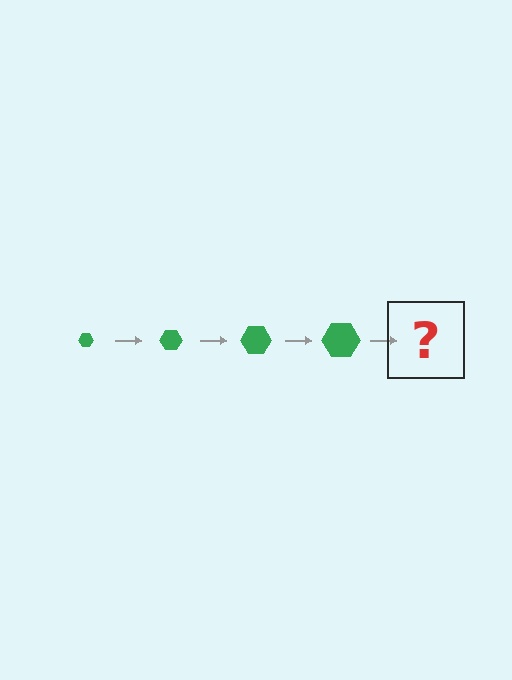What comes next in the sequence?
The next element should be a green hexagon, larger than the previous one.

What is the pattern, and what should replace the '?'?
The pattern is that the hexagon gets progressively larger each step. The '?' should be a green hexagon, larger than the previous one.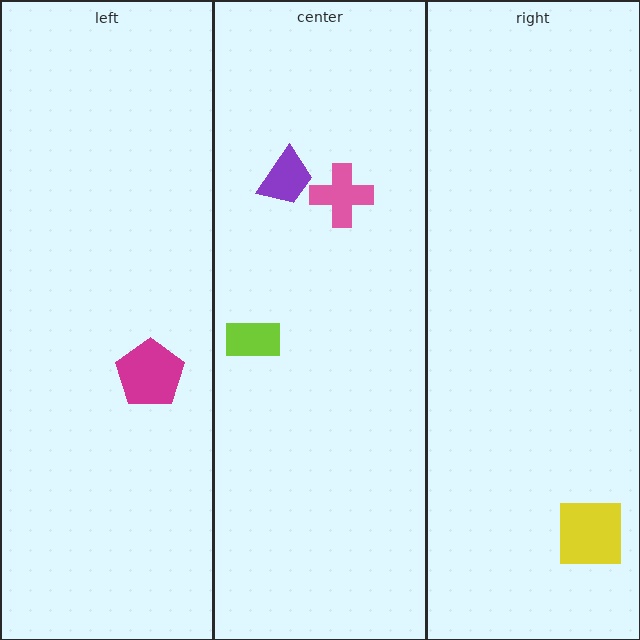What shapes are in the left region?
The magenta pentagon.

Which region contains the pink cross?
The center region.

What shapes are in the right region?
The yellow square.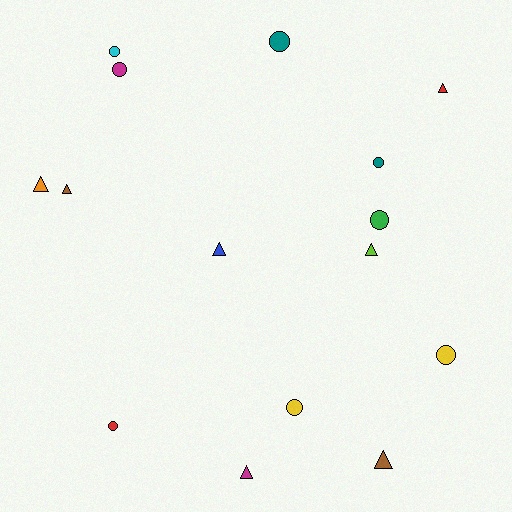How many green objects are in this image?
There is 1 green object.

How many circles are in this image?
There are 8 circles.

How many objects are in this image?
There are 15 objects.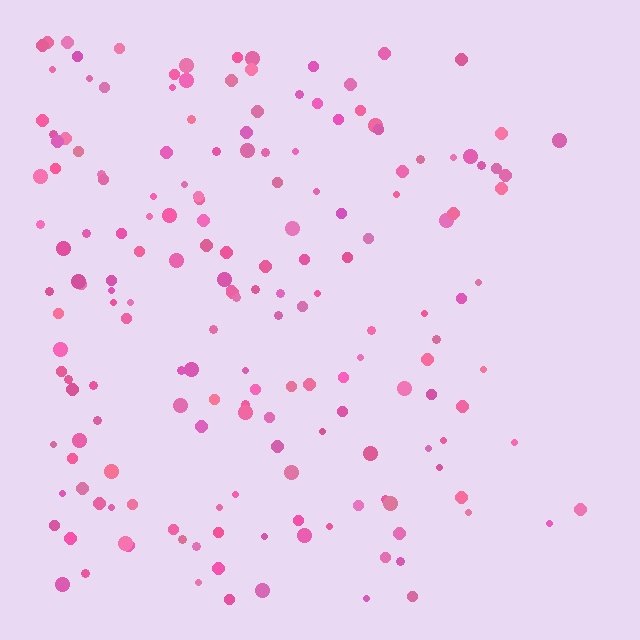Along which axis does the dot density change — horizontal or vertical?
Horizontal.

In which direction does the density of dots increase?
From right to left, with the left side densest.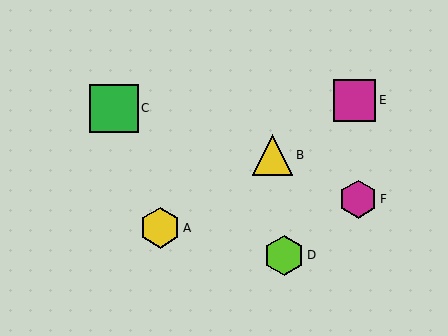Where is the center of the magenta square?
The center of the magenta square is at (355, 100).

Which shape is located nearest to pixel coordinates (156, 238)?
The yellow hexagon (labeled A) at (160, 228) is nearest to that location.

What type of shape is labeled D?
Shape D is a lime hexagon.